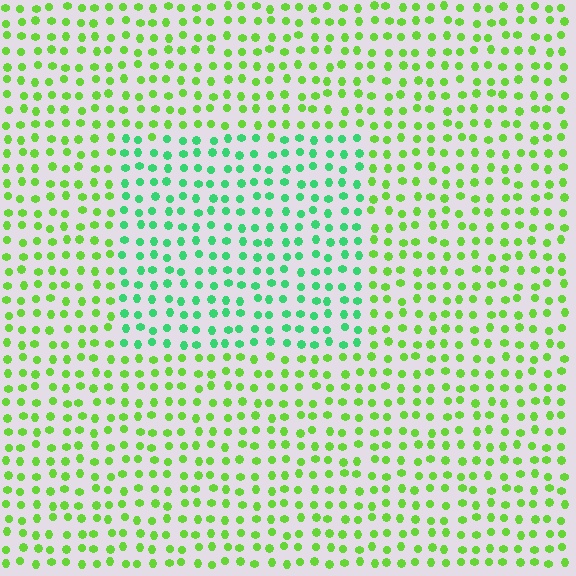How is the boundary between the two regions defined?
The boundary is defined purely by a slight shift in hue (about 41 degrees). Spacing, size, and orientation are identical on both sides.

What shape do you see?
I see a rectangle.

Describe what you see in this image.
The image is filled with small lime elements in a uniform arrangement. A rectangle-shaped region is visible where the elements are tinted to a slightly different hue, forming a subtle color boundary.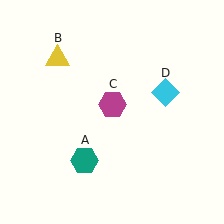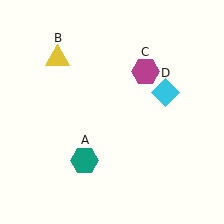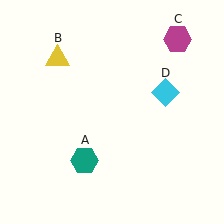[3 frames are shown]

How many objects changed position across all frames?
1 object changed position: magenta hexagon (object C).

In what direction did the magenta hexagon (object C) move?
The magenta hexagon (object C) moved up and to the right.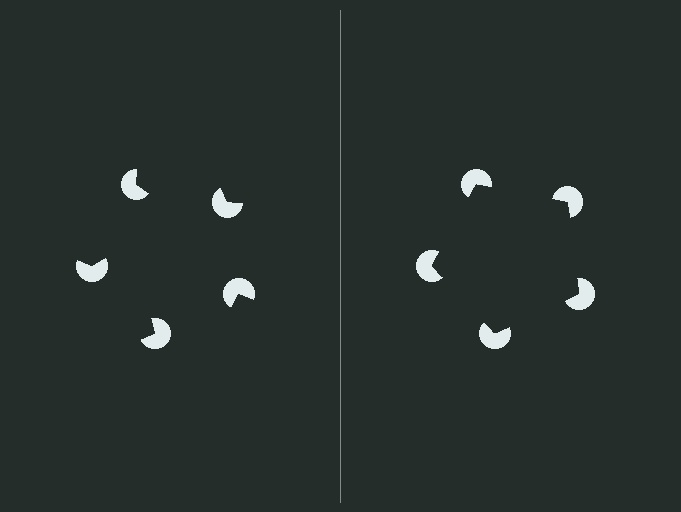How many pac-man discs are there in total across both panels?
10 — 5 on each side.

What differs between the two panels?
The pac-man discs are positioned identically on both sides; only the wedge orientations differ. On the right they align to a pentagon; on the left they are misaligned.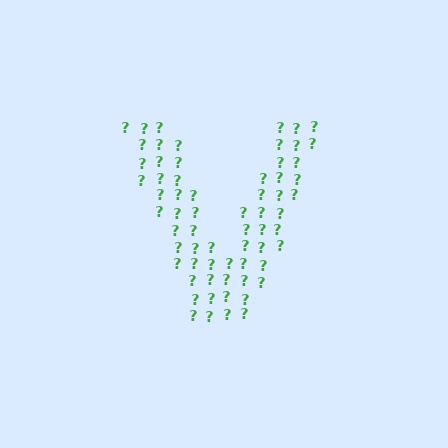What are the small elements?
The small elements are question marks.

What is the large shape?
The large shape is the letter V.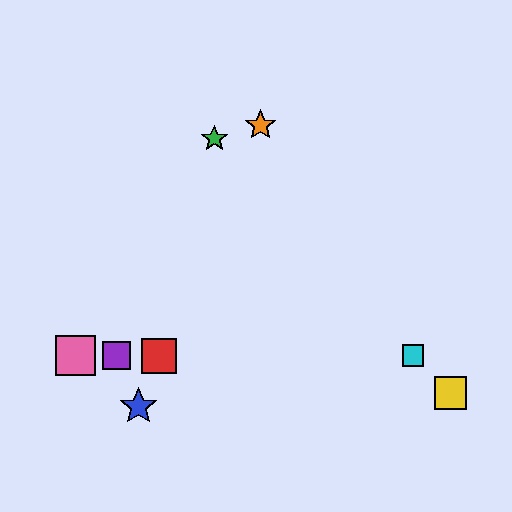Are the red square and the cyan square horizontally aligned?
Yes, both are at y≈356.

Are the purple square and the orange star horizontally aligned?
No, the purple square is at y≈356 and the orange star is at y≈125.